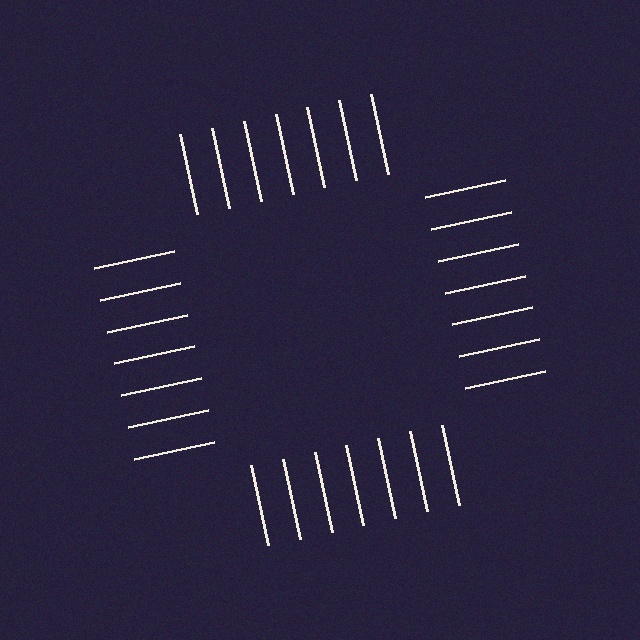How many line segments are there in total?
28 — 7 along each of the 4 edges.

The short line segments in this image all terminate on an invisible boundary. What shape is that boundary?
An illusory square — the line segments terminate on its edges but no continuous stroke is drawn.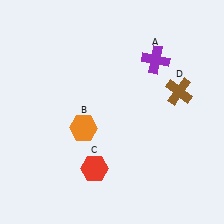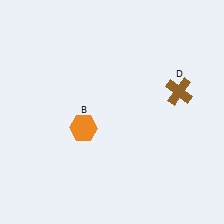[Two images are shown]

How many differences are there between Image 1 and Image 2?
There are 2 differences between the two images.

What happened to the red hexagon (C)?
The red hexagon (C) was removed in Image 2. It was in the bottom-left area of Image 1.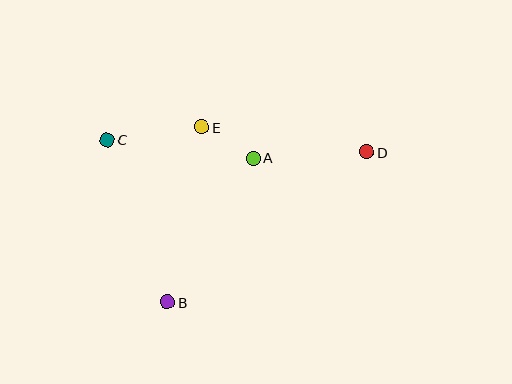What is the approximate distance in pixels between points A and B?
The distance between A and B is approximately 168 pixels.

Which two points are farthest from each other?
Points C and D are farthest from each other.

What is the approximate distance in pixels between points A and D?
The distance between A and D is approximately 114 pixels.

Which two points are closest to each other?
Points A and E are closest to each other.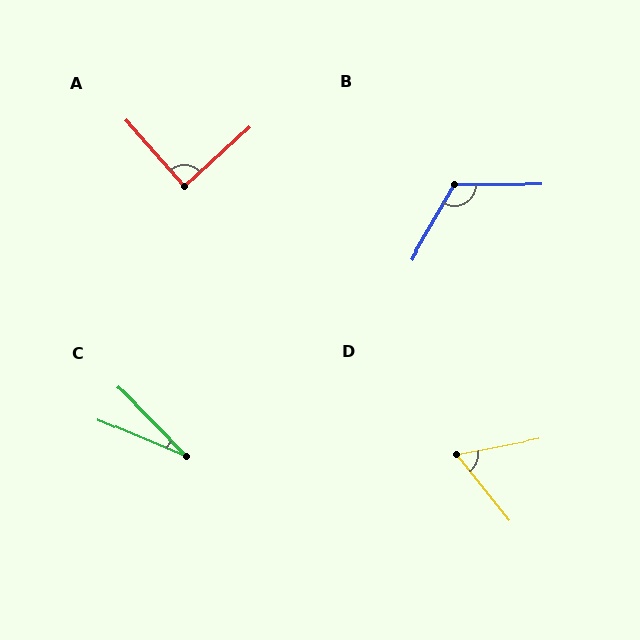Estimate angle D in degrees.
Approximately 62 degrees.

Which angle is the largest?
B, at approximately 120 degrees.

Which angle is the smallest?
C, at approximately 23 degrees.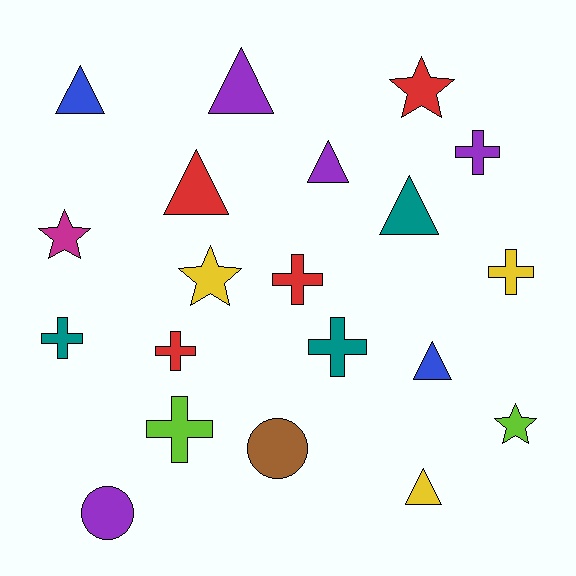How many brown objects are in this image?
There is 1 brown object.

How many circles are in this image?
There are 2 circles.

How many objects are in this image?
There are 20 objects.